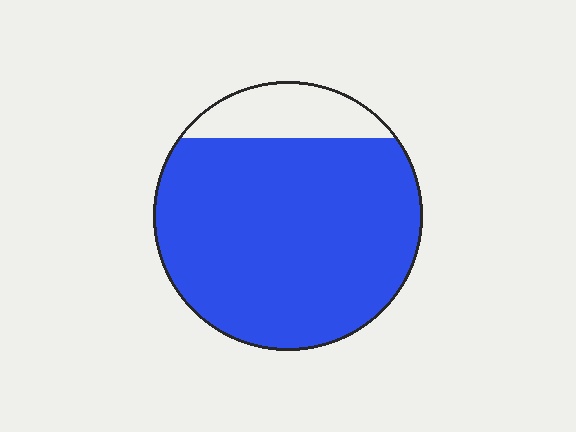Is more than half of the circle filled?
Yes.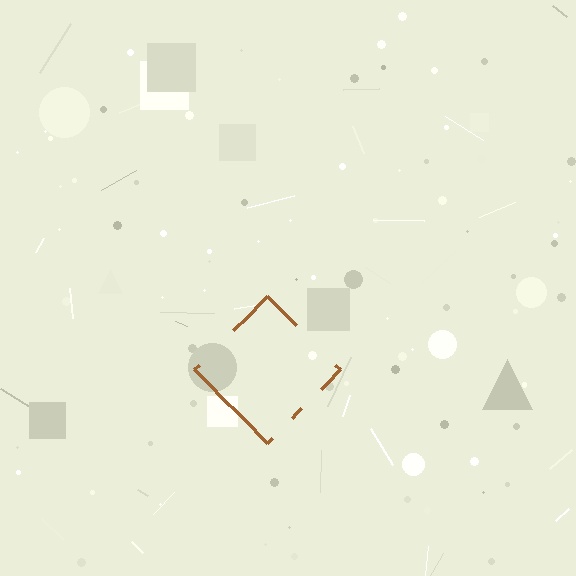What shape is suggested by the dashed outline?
The dashed outline suggests a diamond.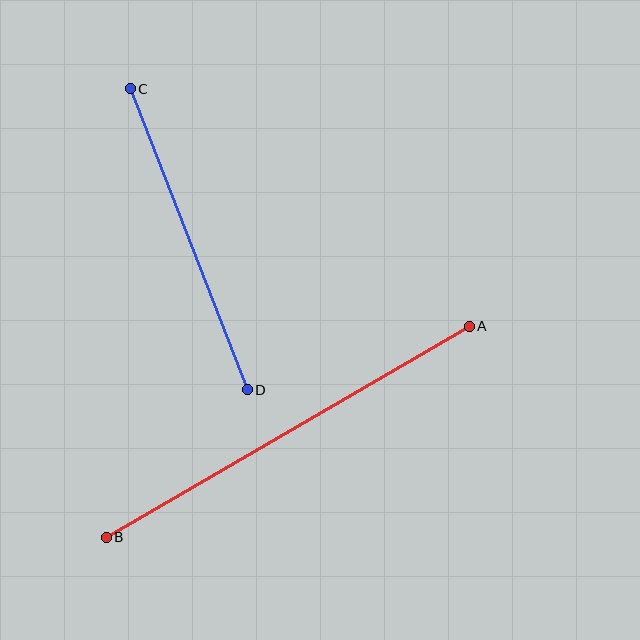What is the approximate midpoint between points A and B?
The midpoint is at approximately (288, 432) pixels.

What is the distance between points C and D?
The distance is approximately 323 pixels.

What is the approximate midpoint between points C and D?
The midpoint is at approximately (189, 239) pixels.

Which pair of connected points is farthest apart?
Points A and B are farthest apart.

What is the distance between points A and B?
The distance is approximately 420 pixels.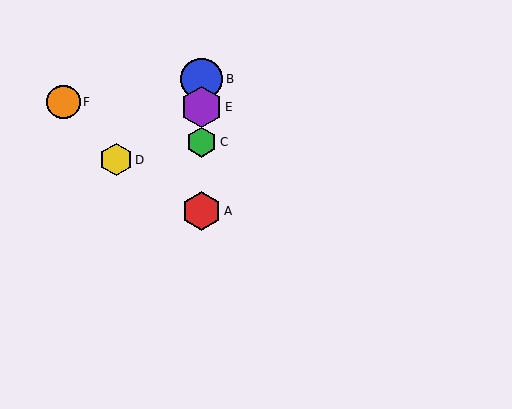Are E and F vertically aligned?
No, E is at x≈202 and F is at x≈64.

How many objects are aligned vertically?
4 objects (A, B, C, E) are aligned vertically.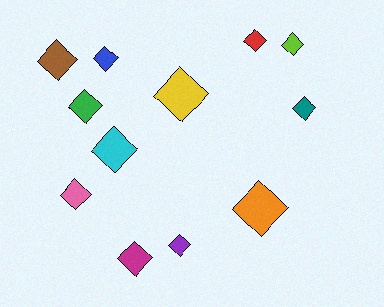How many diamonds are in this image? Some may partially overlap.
There are 12 diamonds.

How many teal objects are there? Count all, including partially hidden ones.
There is 1 teal object.